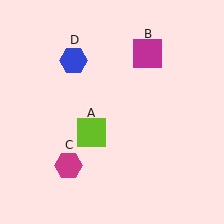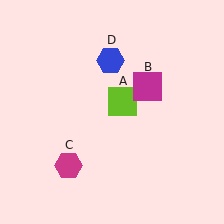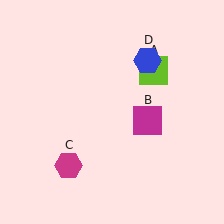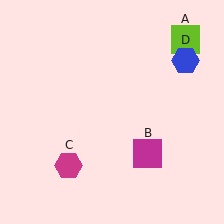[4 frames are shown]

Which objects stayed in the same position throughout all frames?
Magenta hexagon (object C) remained stationary.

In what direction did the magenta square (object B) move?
The magenta square (object B) moved down.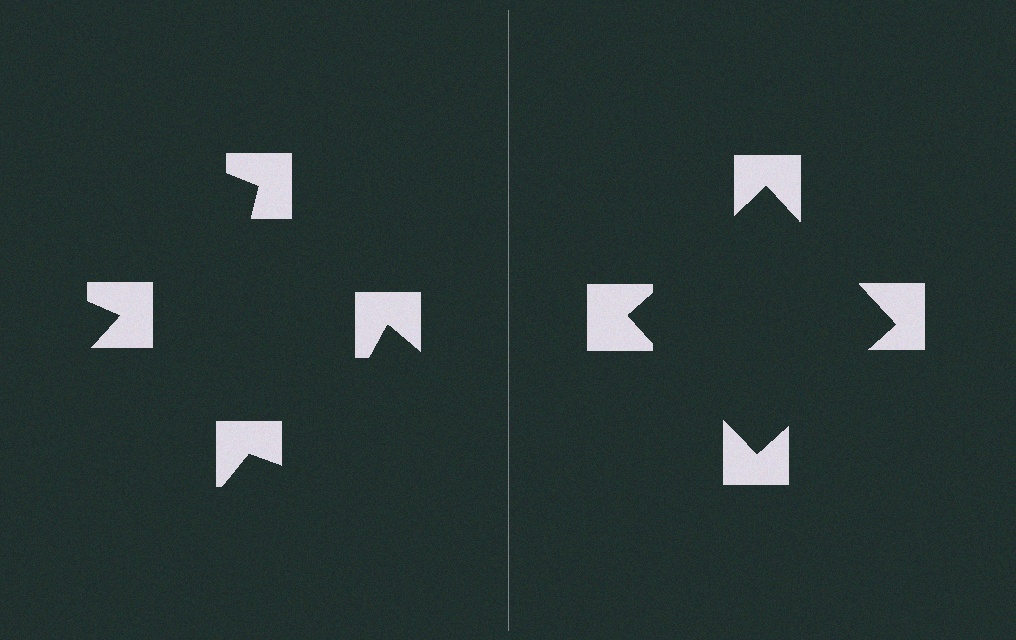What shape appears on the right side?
An illusory square.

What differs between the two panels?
The notched squares are positioned identically on both sides; only the wedge orientations differ. On the right they align to a square; on the left they are misaligned.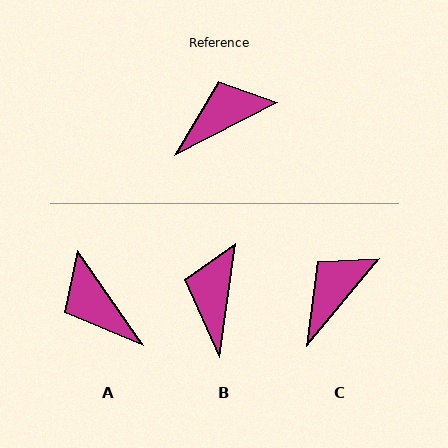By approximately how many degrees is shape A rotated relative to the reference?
Approximately 97 degrees counter-clockwise.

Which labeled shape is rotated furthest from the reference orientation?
A, about 97 degrees away.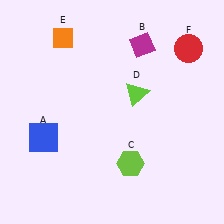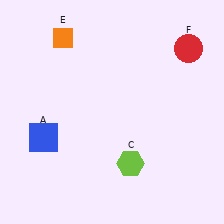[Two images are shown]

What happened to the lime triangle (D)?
The lime triangle (D) was removed in Image 2. It was in the top-right area of Image 1.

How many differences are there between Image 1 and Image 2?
There are 2 differences between the two images.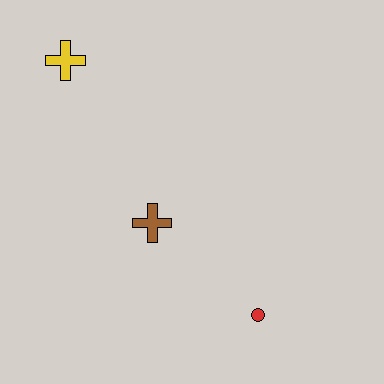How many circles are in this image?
There is 1 circle.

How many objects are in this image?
There are 3 objects.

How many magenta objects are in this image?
There are no magenta objects.